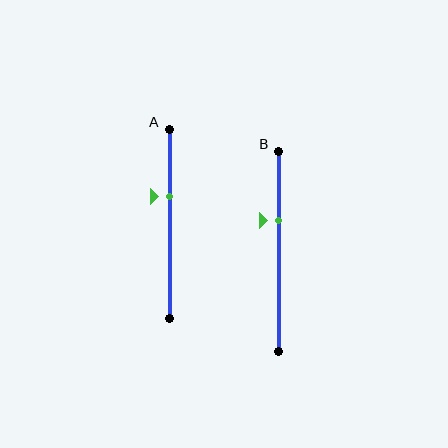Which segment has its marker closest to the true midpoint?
Segment A has its marker closest to the true midpoint.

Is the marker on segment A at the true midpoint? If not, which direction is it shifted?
No, the marker on segment A is shifted upward by about 15% of the segment length.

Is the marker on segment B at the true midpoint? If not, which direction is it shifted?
No, the marker on segment B is shifted upward by about 16% of the segment length.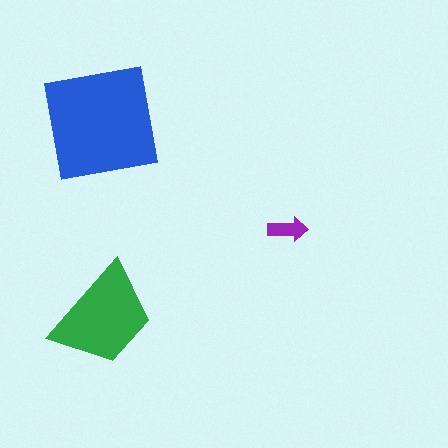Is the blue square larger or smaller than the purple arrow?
Larger.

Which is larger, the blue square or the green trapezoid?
The blue square.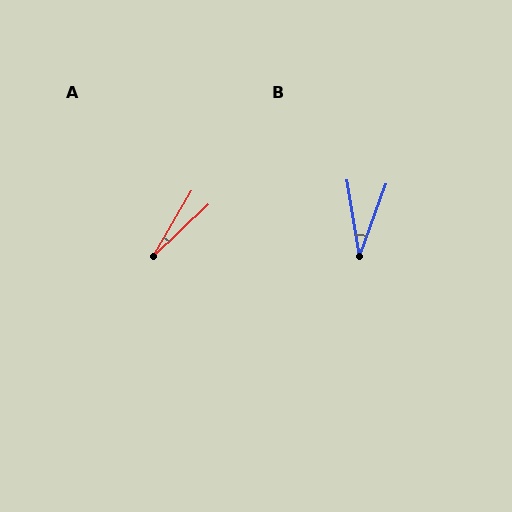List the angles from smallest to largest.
A (16°), B (29°).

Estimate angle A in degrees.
Approximately 16 degrees.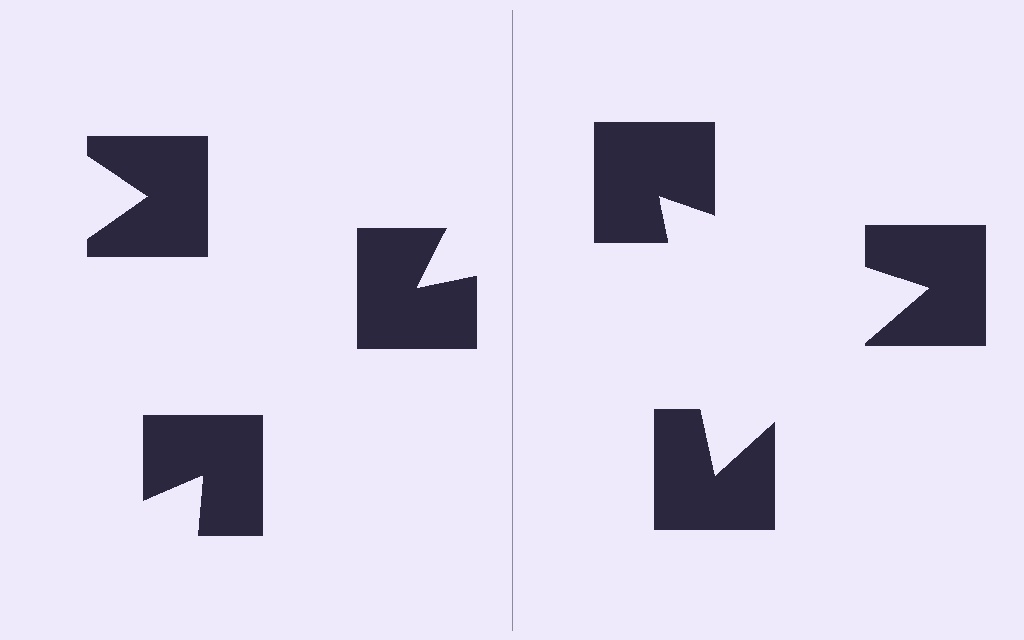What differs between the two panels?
The notched squares are positioned identically on both sides; only the wedge orientations differ. On the right they align to a triangle; on the left they are misaligned.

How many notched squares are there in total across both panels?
6 — 3 on each side.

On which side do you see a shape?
An illusory triangle appears on the right side. On the left side the wedge cuts are rotated, so no coherent shape forms.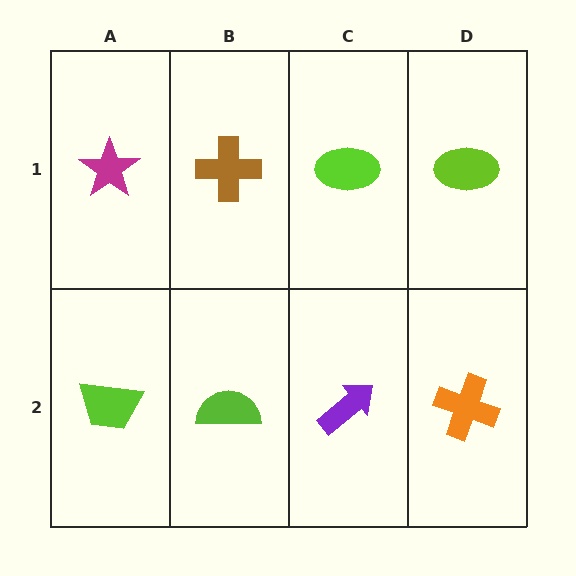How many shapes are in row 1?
4 shapes.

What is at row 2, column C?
A purple arrow.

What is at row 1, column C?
A lime ellipse.